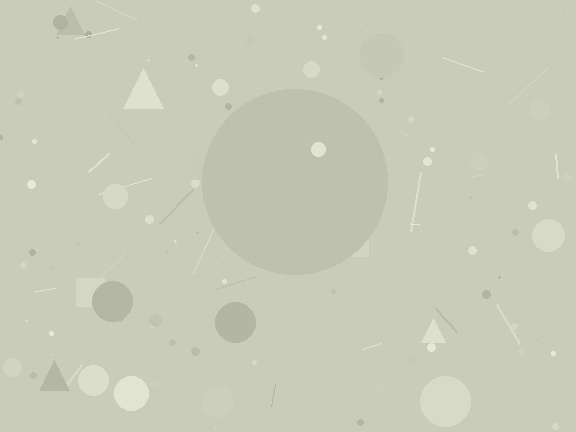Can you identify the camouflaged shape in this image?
The camouflaged shape is a circle.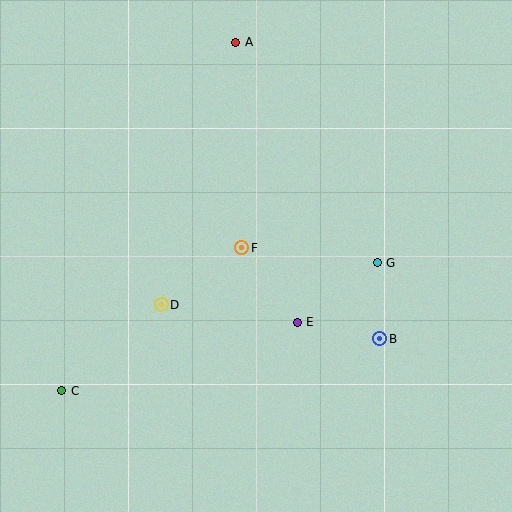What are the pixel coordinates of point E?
Point E is at (297, 322).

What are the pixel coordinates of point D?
Point D is at (161, 305).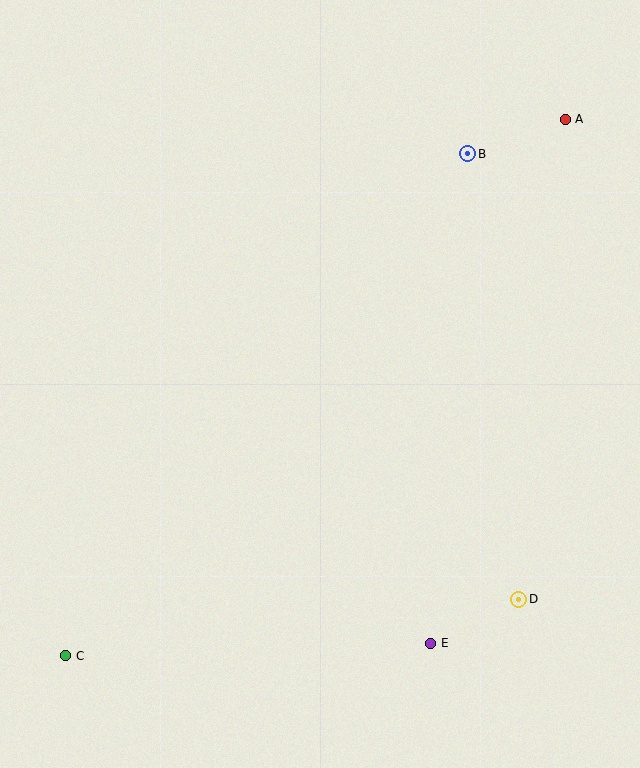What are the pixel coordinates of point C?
Point C is at (66, 656).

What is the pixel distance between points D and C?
The distance between D and C is 456 pixels.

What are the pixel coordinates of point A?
Point A is at (565, 119).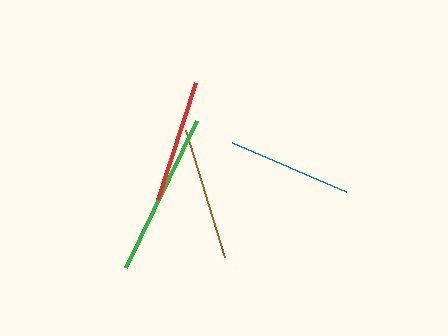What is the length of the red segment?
The red segment is approximately 123 pixels long.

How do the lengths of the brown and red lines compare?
The brown and red lines are approximately the same length.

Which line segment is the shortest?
The red line is the shortest at approximately 123 pixels.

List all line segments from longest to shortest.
From longest to shortest: green, brown, teal, red.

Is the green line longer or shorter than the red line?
The green line is longer than the red line.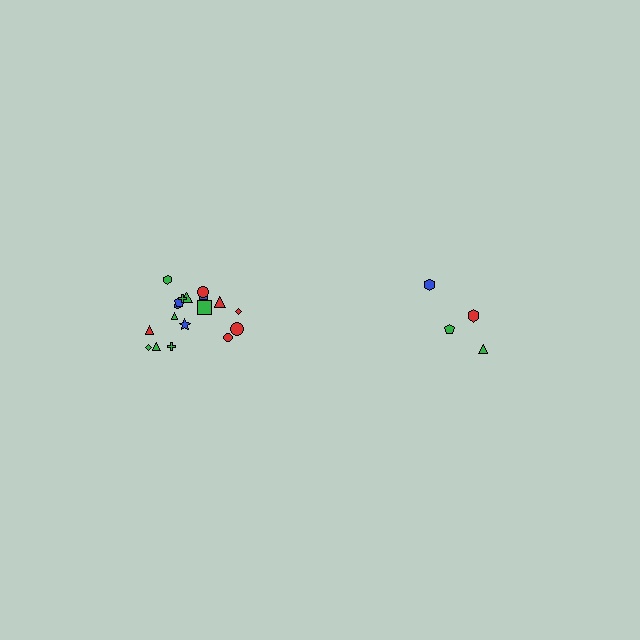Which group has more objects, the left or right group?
The left group.